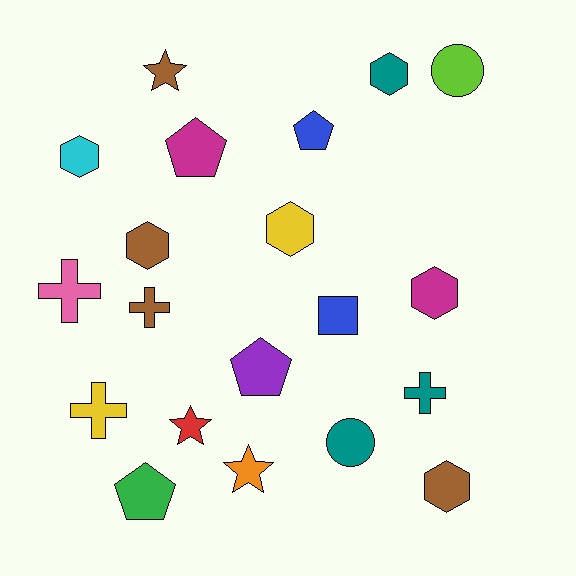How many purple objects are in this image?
There is 1 purple object.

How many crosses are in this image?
There are 4 crosses.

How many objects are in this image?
There are 20 objects.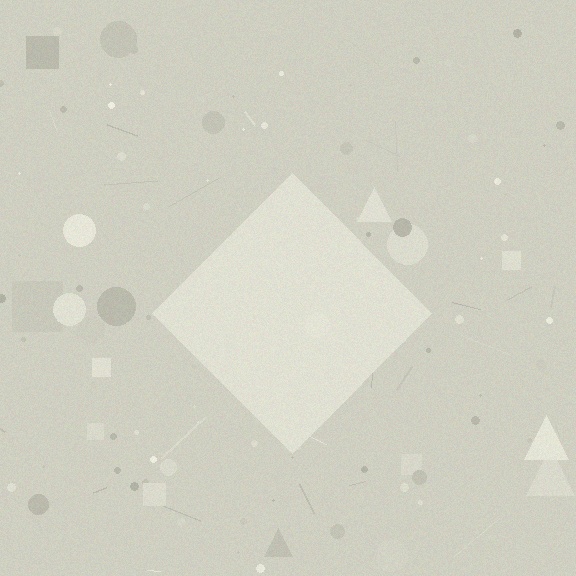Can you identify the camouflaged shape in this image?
The camouflaged shape is a diamond.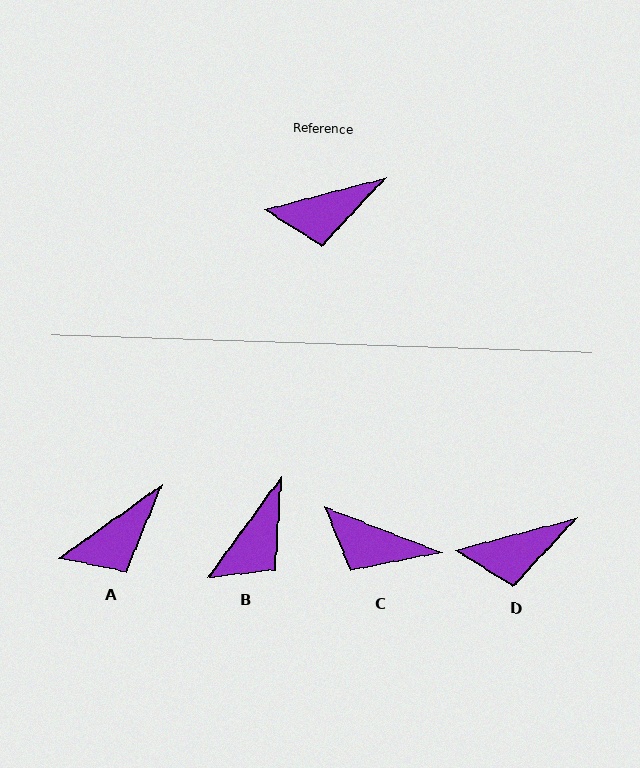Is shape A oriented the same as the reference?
No, it is off by about 21 degrees.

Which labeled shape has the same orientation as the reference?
D.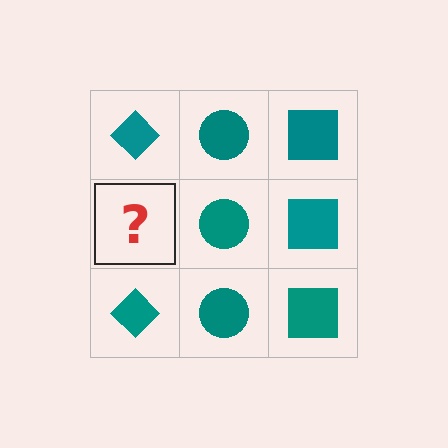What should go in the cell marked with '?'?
The missing cell should contain a teal diamond.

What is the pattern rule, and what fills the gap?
The rule is that each column has a consistent shape. The gap should be filled with a teal diamond.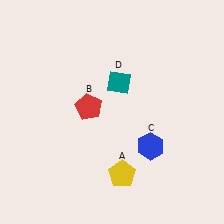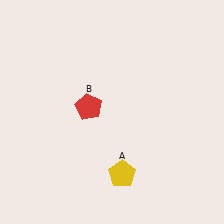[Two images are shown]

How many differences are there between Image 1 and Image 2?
There are 2 differences between the two images.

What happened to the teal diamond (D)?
The teal diamond (D) was removed in Image 2. It was in the top-right area of Image 1.